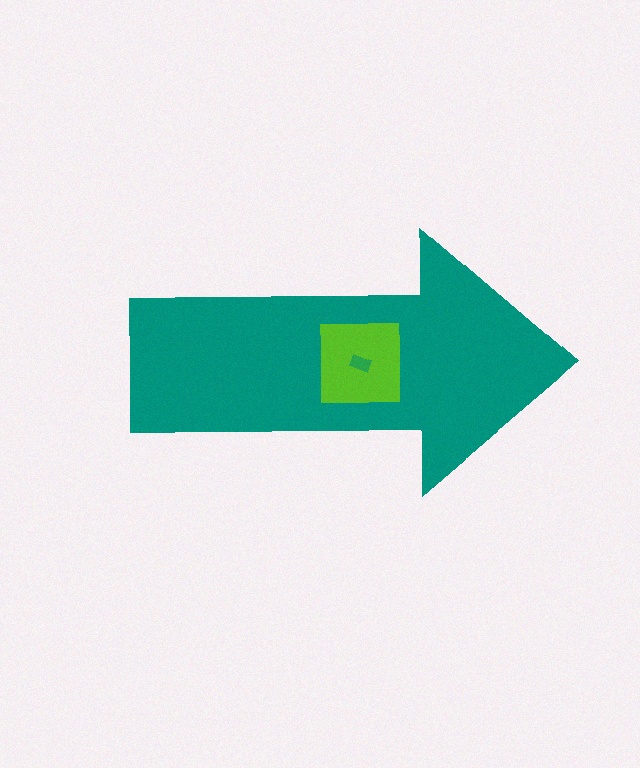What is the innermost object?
The green rectangle.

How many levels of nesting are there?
3.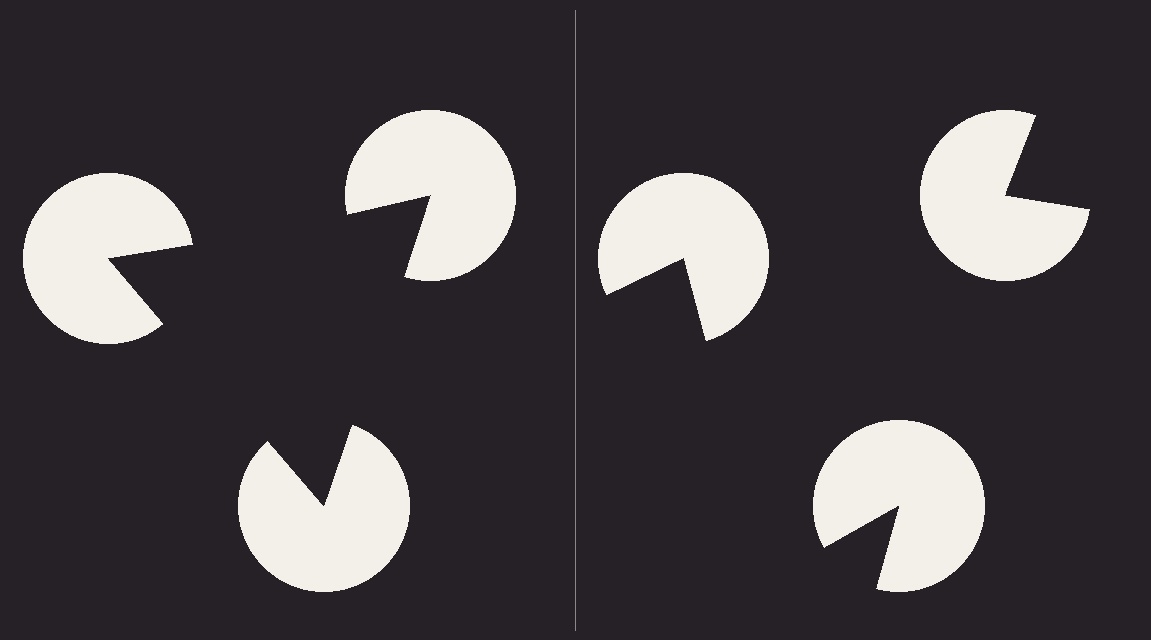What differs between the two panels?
The pac-man discs are positioned identically on both sides; only the wedge orientations differ. On the left they align to a triangle; on the right they are misaligned.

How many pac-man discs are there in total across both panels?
6 — 3 on each side.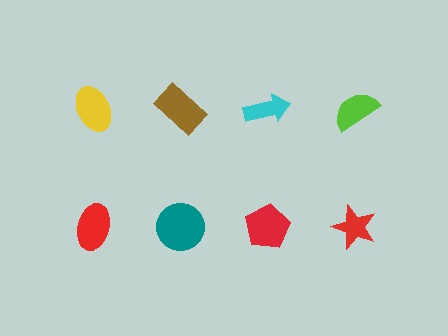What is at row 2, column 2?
A teal circle.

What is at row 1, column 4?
A lime semicircle.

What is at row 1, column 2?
A brown rectangle.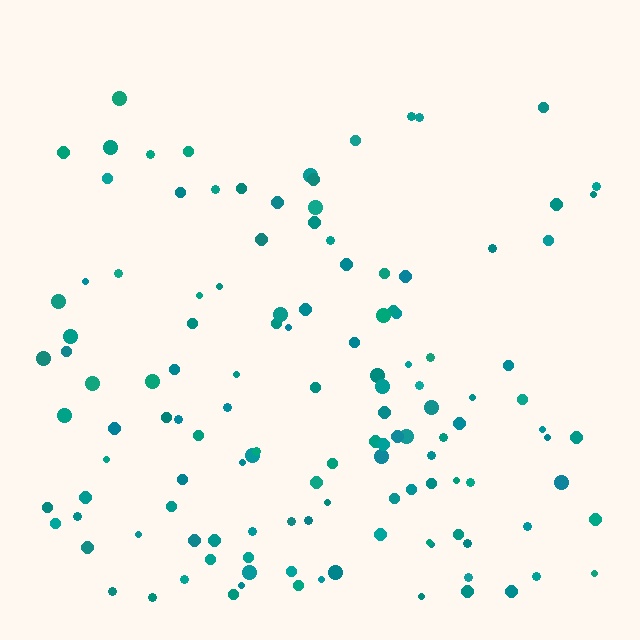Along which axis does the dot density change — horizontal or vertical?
Vertical.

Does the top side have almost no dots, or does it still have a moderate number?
Still a moderate number, just noticeably fewer than the bottom.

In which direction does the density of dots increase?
From top to bottom, with the bottom side densest.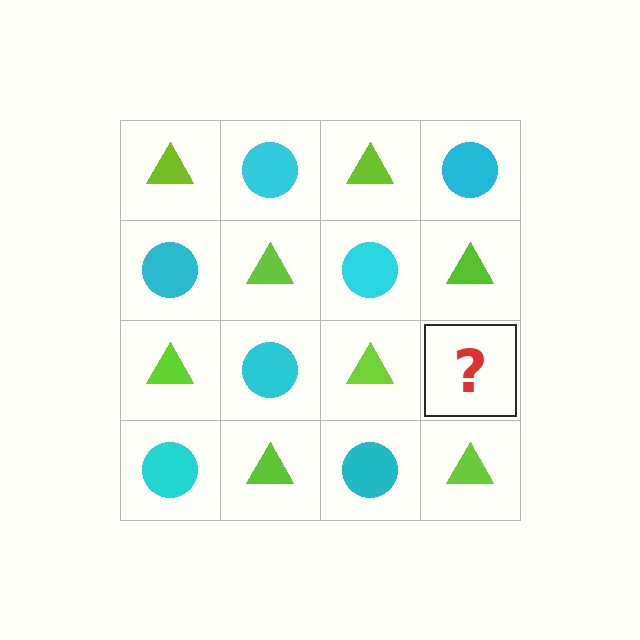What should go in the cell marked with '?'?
The missing cell should contain a cyan circle.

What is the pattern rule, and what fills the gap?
The rule is that it alternates lime triangle and cyan circle in a checkerboard pattern. The gap should be filled with a cyan circle.